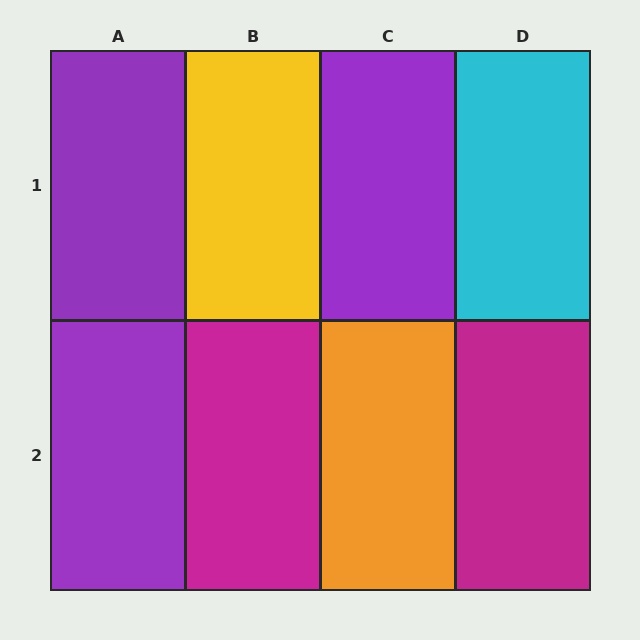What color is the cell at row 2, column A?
Purple.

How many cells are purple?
3 cells are purple.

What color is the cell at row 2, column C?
Orange.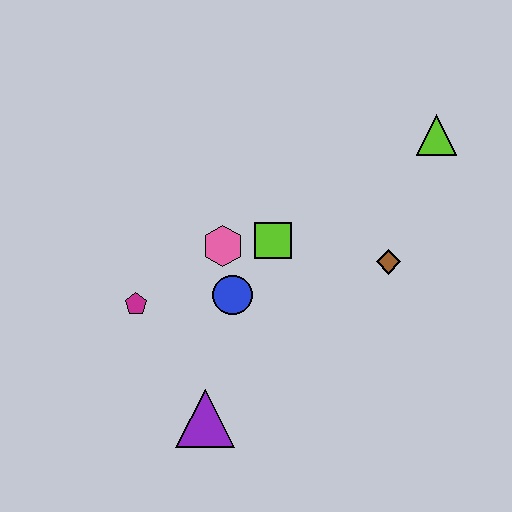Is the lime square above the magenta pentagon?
Yes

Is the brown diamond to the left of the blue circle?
No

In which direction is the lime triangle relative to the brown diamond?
The lime triangle is above the brown diamond.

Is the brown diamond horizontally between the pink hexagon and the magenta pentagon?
No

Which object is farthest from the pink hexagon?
The lime triangle is farthest from the pink hexagon.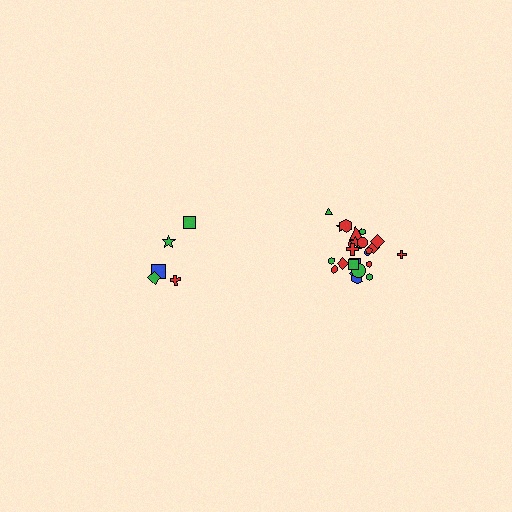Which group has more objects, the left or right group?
The right group.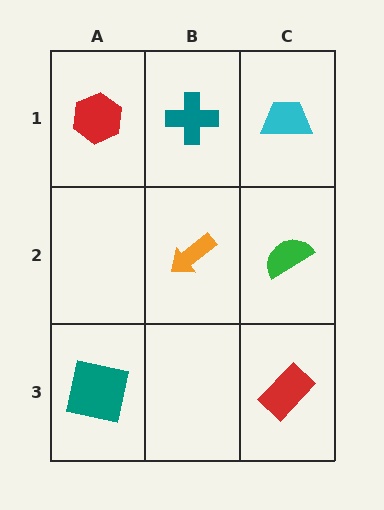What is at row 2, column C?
A green semicircle.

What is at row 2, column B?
An orange arrow.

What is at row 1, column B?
A teal cross.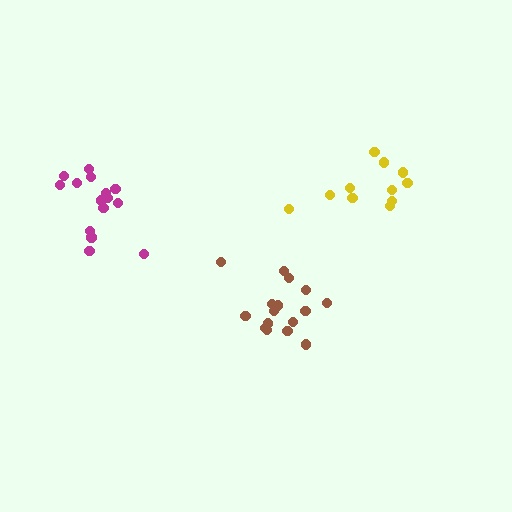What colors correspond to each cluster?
The clusters are colored: magenta, brown, yellow.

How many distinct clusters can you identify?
There are 3 distinct clusters.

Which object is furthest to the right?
The yellow cluster is rightmost.